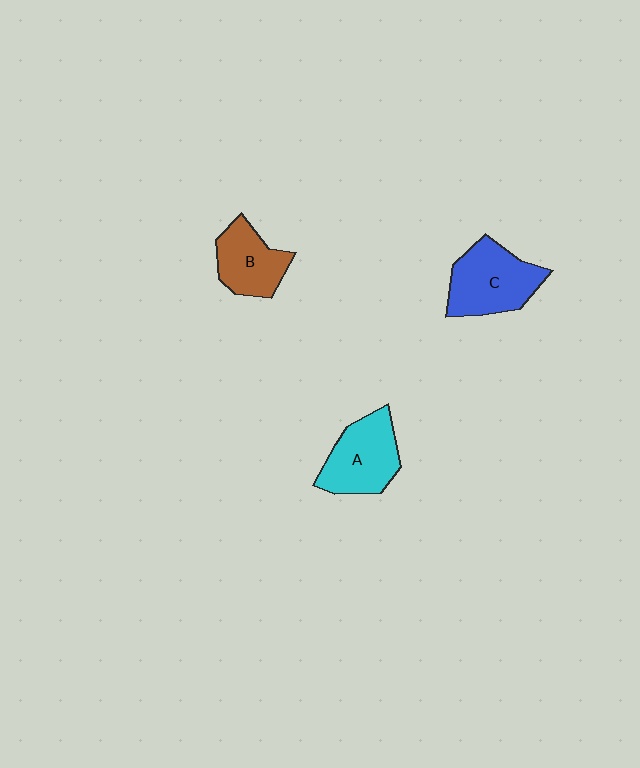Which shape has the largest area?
Shape C (blue).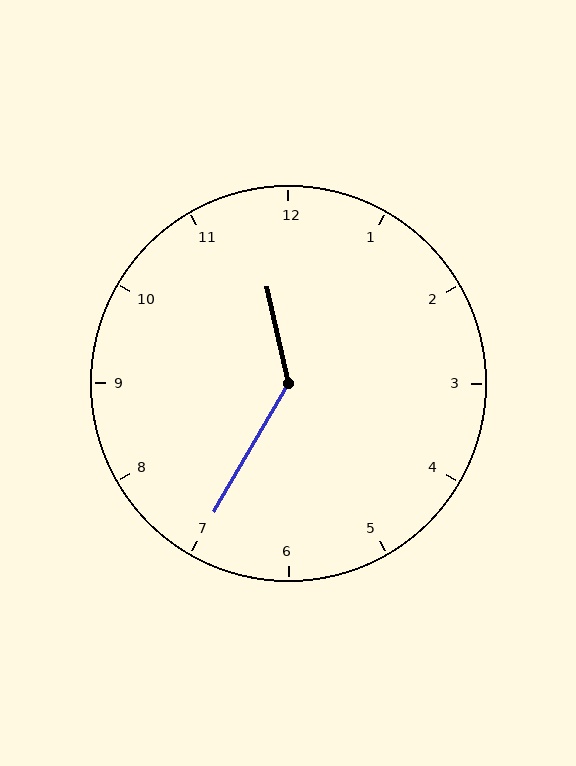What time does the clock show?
11:35.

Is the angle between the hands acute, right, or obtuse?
It is obtuse.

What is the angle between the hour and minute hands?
Approximately 138 degrees.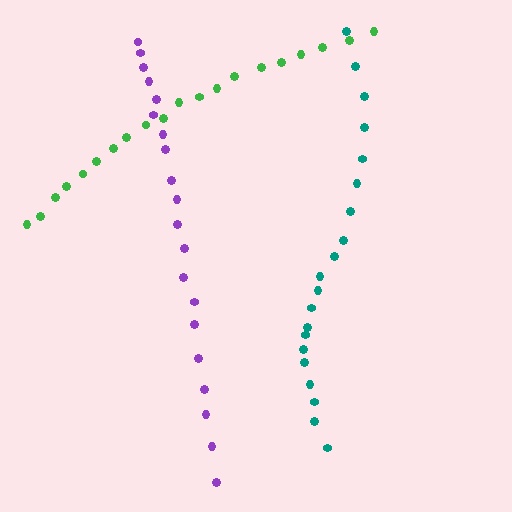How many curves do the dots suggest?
There are 3 distinct paths.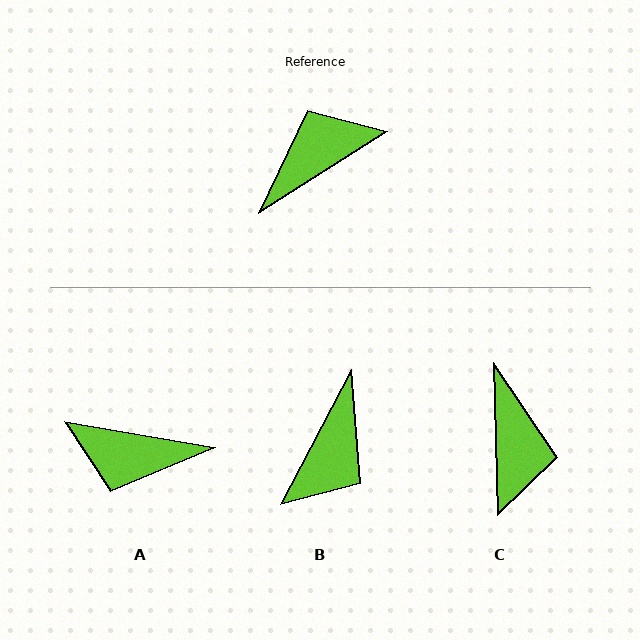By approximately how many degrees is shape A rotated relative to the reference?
Approximately 138 degrees counter-clockwise.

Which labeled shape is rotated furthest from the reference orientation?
B, about 150 degrees away.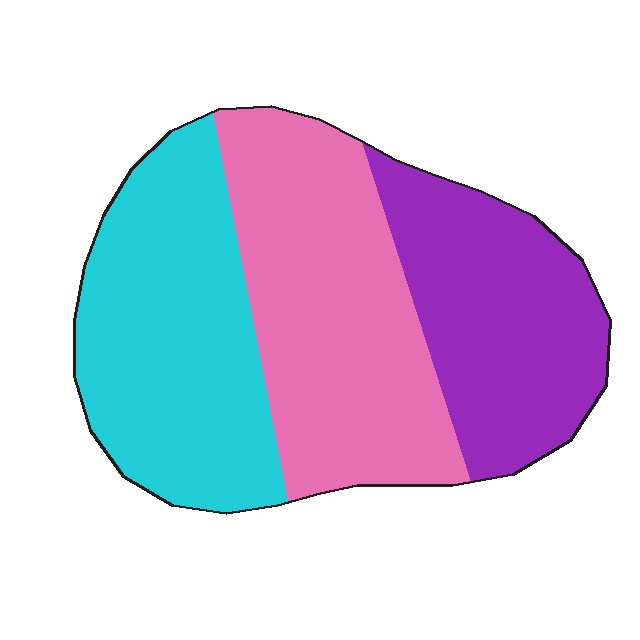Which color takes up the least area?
Purple, at roughly 30%.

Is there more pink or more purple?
Pink.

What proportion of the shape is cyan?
Cyan takes up between a quarter and a half of the shape.